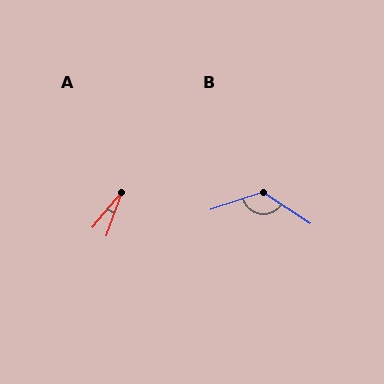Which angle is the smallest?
A, at approximately 21 degrees.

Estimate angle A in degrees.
Approximately 21 degrees.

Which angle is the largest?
B, at approximately 129 degrees.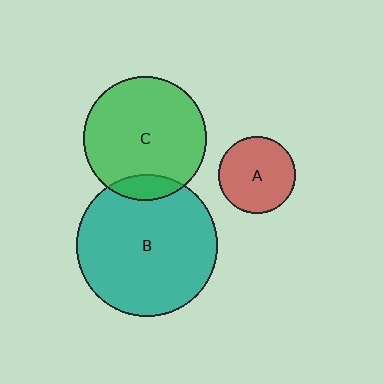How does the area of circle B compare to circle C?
Approximately 1.3 times.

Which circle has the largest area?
Circle B (teal).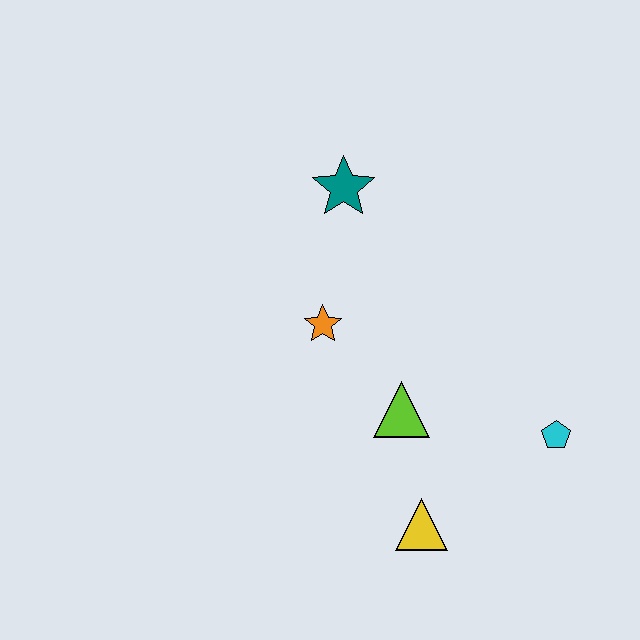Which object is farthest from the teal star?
The yellow triangle is farthest from the teal star.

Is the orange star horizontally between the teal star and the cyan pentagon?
No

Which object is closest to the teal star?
The orange star is closest to the teal star.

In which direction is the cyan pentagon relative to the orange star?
The cyan pentagon is to the right of the orange star.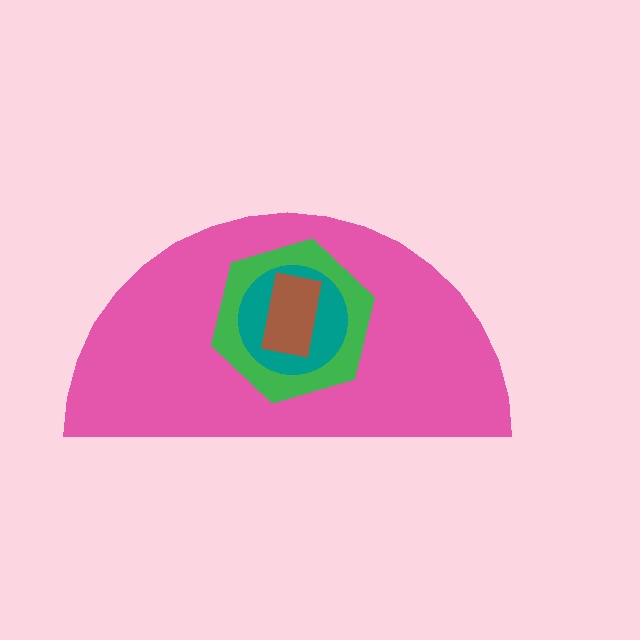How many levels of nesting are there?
4.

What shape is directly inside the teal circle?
The brown rectangle.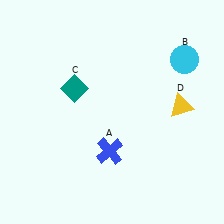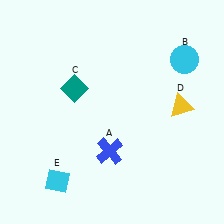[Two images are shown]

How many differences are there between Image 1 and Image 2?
There is 1 difference between the two images.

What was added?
A cyan diamond (E) was added in Image 2.